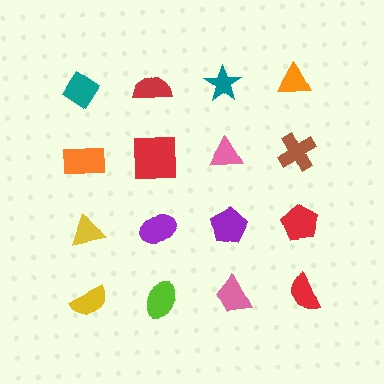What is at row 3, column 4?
A red pentagon.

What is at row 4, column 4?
A red semicircle.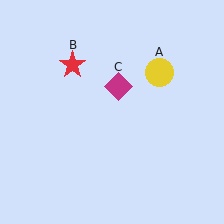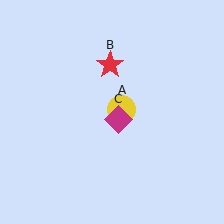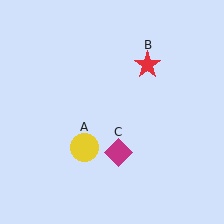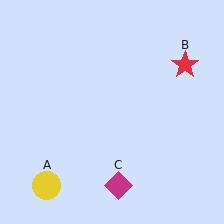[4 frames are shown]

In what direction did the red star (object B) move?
The red star (object B) moved right.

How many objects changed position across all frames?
3 objects changed position: yellow circle (object A), red star (object B), magenta diamond (object C).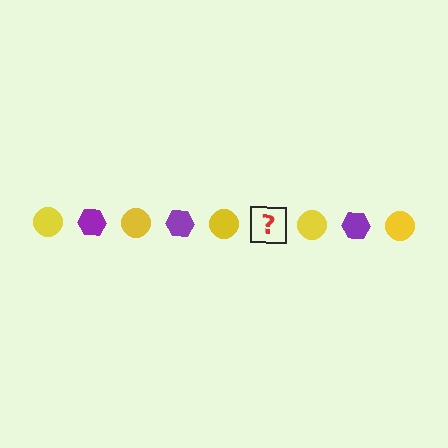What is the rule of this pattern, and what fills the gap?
The rule is that the pattern alternates between yellow circle and purple hexagon. The gap should be filled with a purple hexagon.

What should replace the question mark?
The question mark should be replaced with a purple hexagon.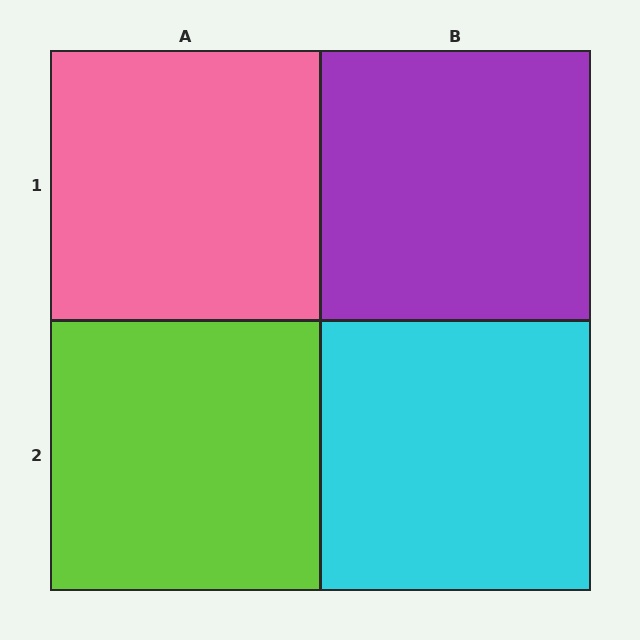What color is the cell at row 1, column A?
Pink.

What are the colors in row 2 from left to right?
Lime, cyan.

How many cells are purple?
1 cell is purple.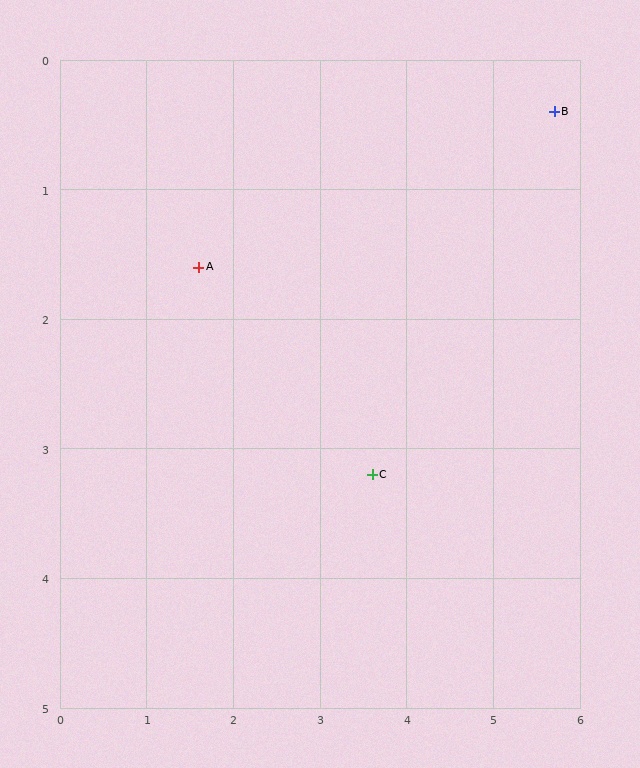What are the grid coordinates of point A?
Point A is at approximately (1.6, 1.6).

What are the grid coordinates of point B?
Point B is at approximately (5.7, 0.4).